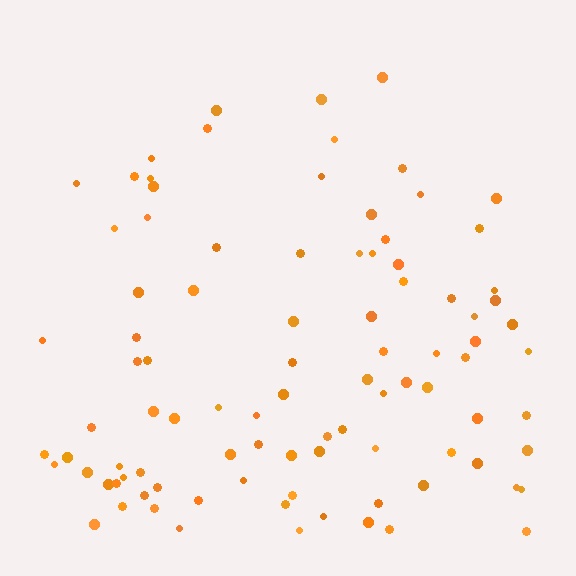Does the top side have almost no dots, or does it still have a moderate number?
Still a moderate number, just noticeably fewer than the bottom.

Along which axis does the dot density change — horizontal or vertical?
Vertical.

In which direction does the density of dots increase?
From top to bottom, with the bottom side densest.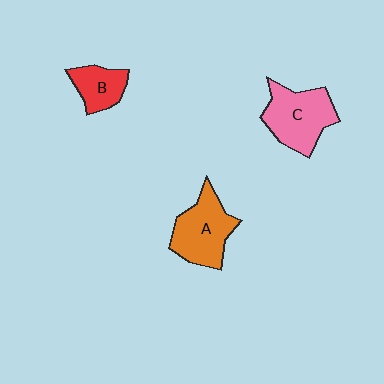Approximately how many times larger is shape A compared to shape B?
Approximately 1.7 times.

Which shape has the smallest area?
Shape B (red).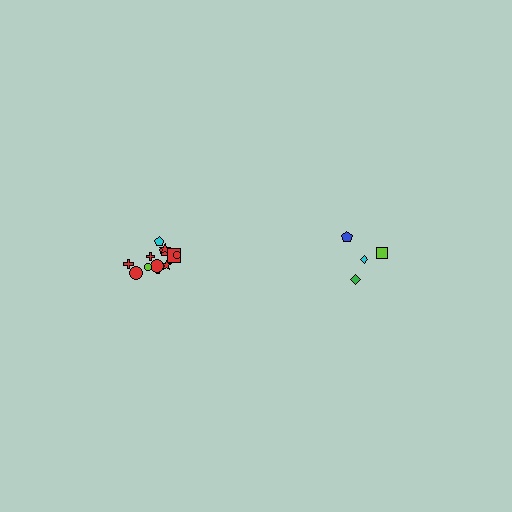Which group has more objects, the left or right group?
The left group.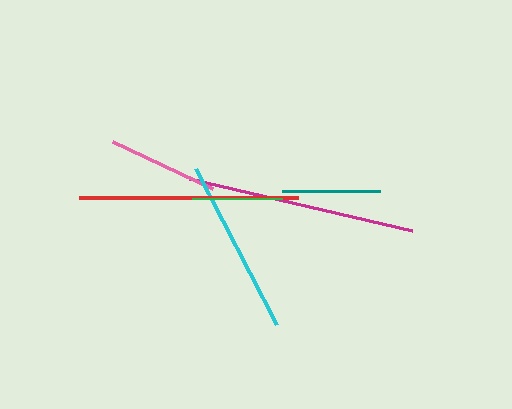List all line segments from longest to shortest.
From longest to shortest: magenta, red, cyan, pink, teal, green.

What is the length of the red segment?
The red segment is approximately 219 pixels long.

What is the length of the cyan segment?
The cyan segment is approximately 176 pixels long.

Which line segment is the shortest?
The green line is the shortest at approximately 89 pixels.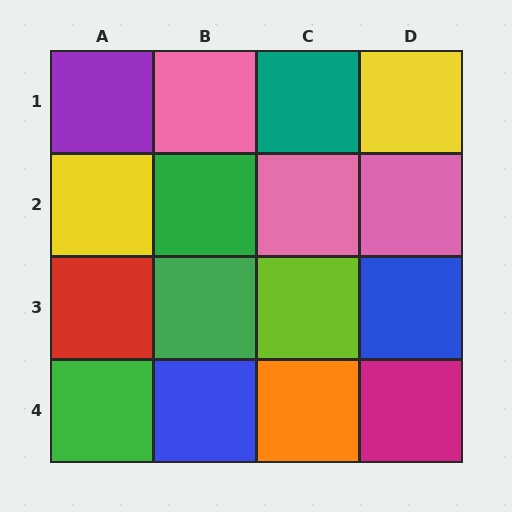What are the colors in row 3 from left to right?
Red, green, lime, blue.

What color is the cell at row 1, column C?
Teal.